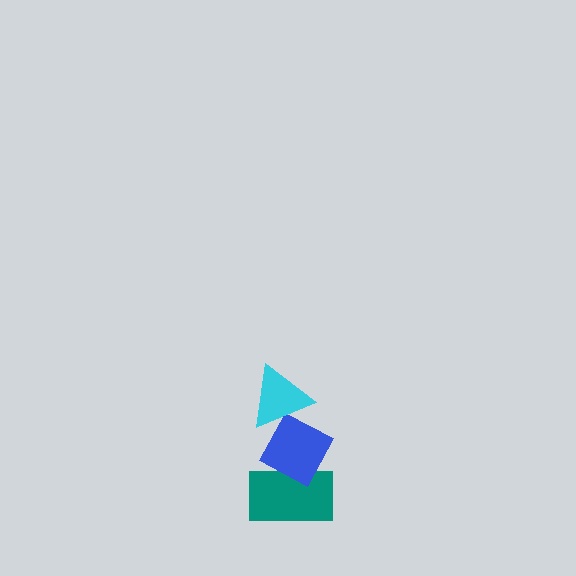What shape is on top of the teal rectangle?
The blue diamond is on top of the teal rectangle.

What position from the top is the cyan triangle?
The cyan triangle is 1st from the top.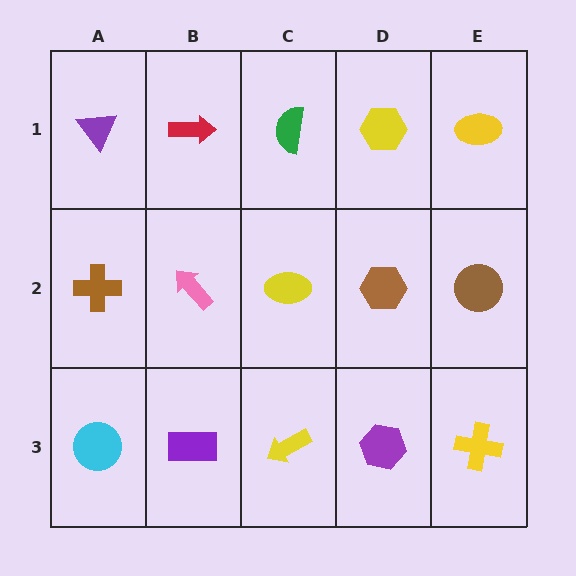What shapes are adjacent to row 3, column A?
A brown cross (row 2, column A), a purple rectangle (row 3, column B).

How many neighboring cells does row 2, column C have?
4.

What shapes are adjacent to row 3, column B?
A pink arrow (row 2, column B), a cyan circle (row 3, column A), a yellow arrow (row 3, column C).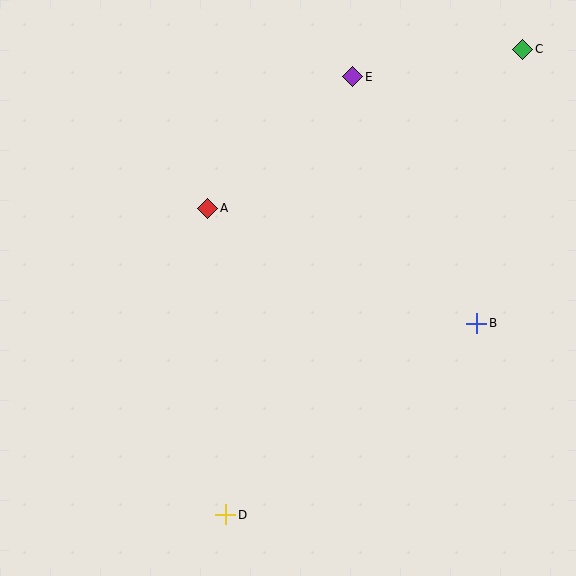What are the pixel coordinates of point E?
Point E is at (352, 77).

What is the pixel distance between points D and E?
The distance between D and E is 456 pixels.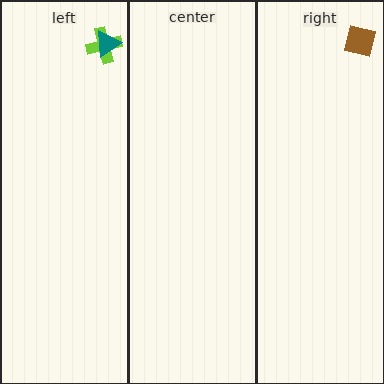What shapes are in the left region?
The lime cross, the teal triangle.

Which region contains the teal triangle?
The left region.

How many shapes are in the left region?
2.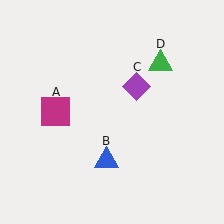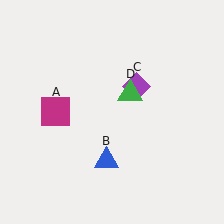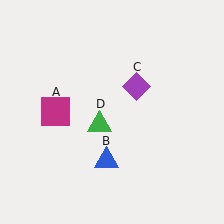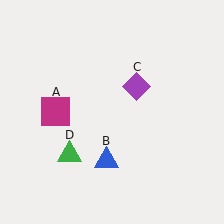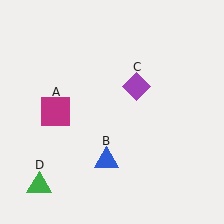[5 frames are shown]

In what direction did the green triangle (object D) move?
The green triangle (object D) moved down and to the left.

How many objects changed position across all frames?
1 object changed position: green triangle (object D).